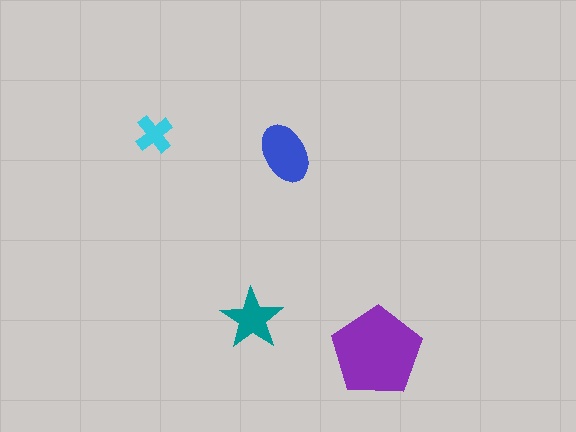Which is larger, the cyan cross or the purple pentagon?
The purple pentagon.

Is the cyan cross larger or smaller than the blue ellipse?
Smaller.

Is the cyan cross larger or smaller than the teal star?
Smaller.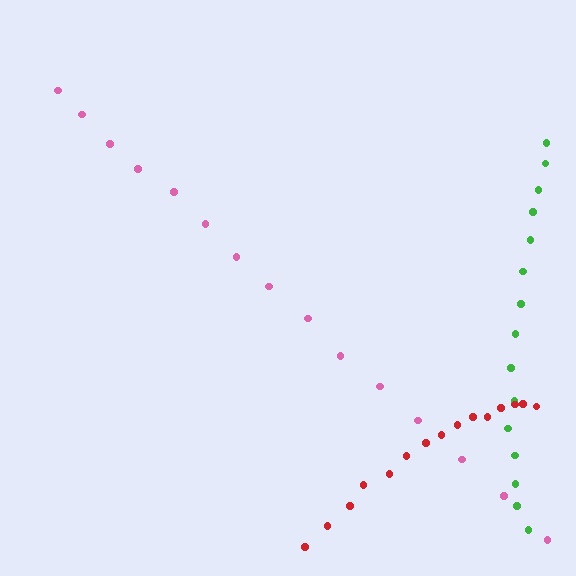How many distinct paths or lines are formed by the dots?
There are 3 distinct paths.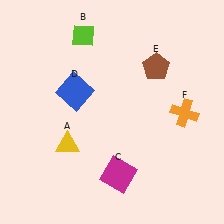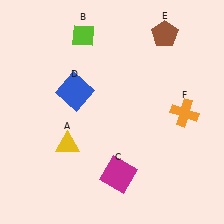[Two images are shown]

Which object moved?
The brown pentagon (E) moved up.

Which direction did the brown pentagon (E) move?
The brown pentagon (E) moved up.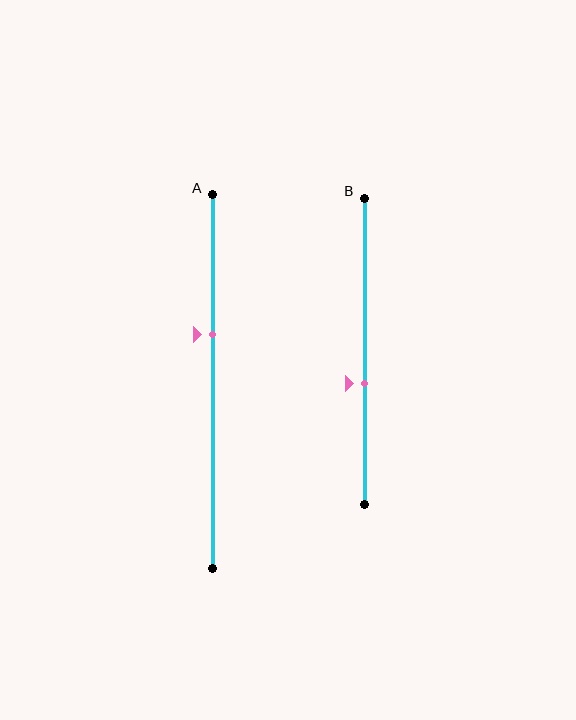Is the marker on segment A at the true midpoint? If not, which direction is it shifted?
No, the marker on segment A is shifted upward by about 12% of the segment length.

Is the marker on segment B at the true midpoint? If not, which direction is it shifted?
No, the marker on segment B is shifted downward by about 11% of the segment length.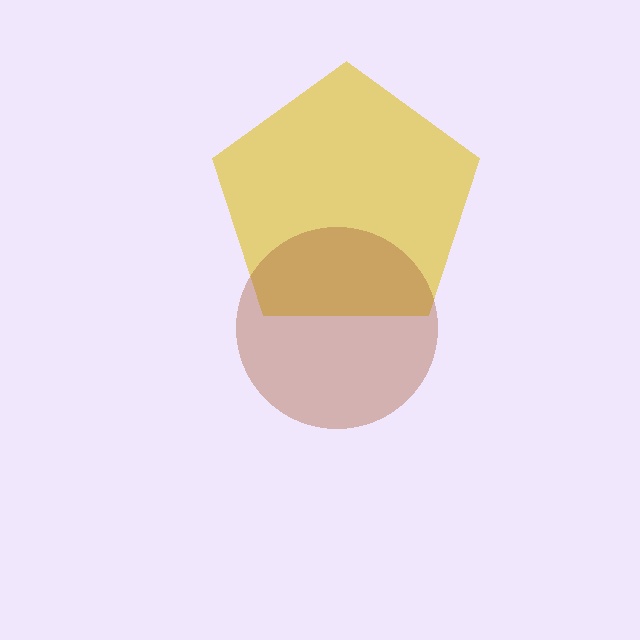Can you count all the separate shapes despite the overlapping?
Yes, there are 2 separate shapes.